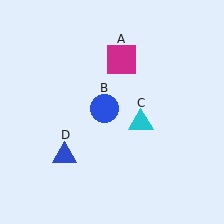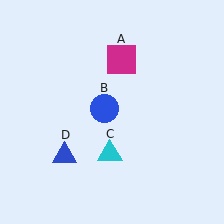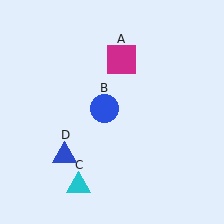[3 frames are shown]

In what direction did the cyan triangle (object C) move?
The cyan triangle (object C) moved down and to the left.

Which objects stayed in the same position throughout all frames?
Magenta square (object A) and blue circle (object B) and blue triangle (object D) remained stationary.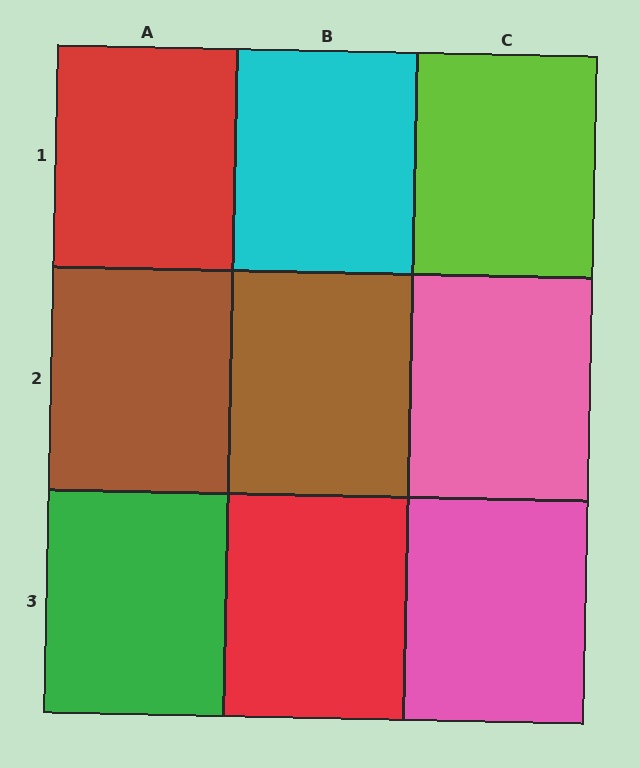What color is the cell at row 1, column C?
Lime.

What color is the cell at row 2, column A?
Brown.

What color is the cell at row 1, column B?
Cyan.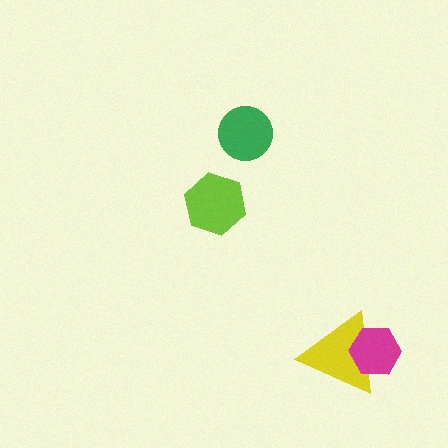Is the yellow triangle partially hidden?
Yes, it is partially covered by another shape.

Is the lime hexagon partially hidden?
No, no other shape covers it.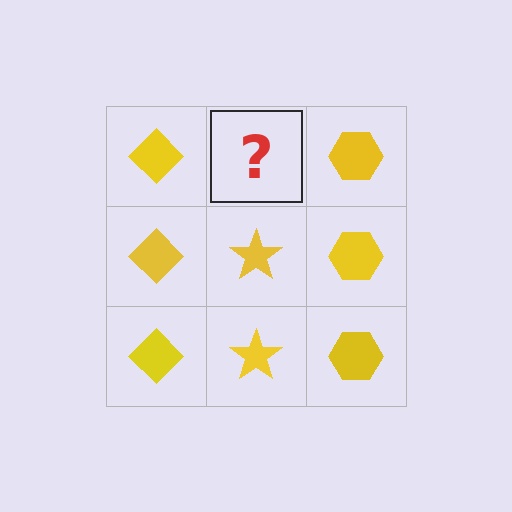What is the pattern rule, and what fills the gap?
The rule is that each column has a consistent shape. The gap should be filled with a yellow star.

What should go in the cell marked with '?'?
The missing cell should contain a yellow star.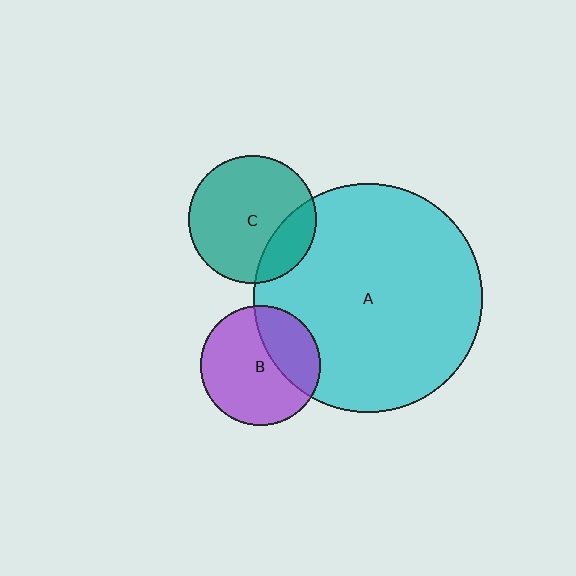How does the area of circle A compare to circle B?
Approximately 3.7 times.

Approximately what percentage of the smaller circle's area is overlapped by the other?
Approximately 30%.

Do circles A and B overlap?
Yes.